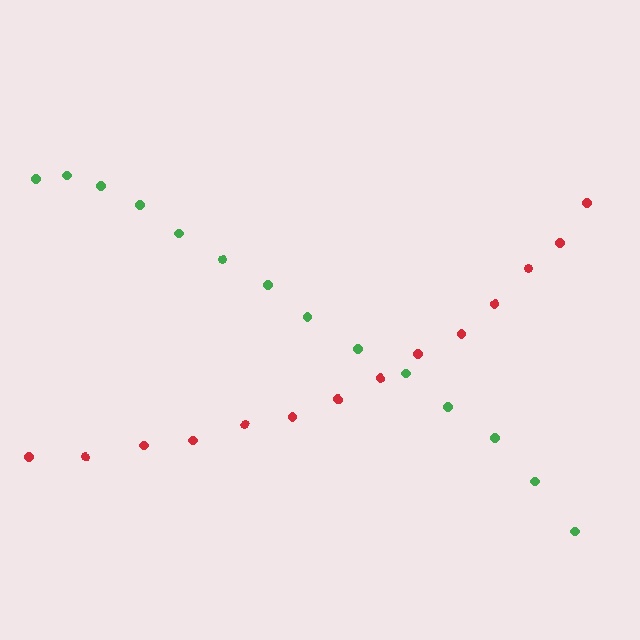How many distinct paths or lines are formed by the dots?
There are 2 distinct paths.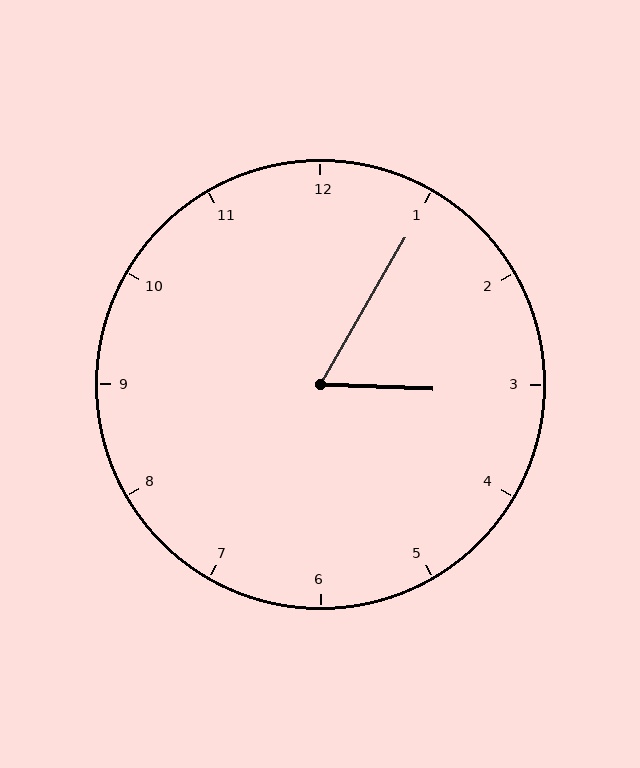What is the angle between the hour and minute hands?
Approximately 62 degrees.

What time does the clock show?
3:05.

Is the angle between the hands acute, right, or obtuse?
It is acute.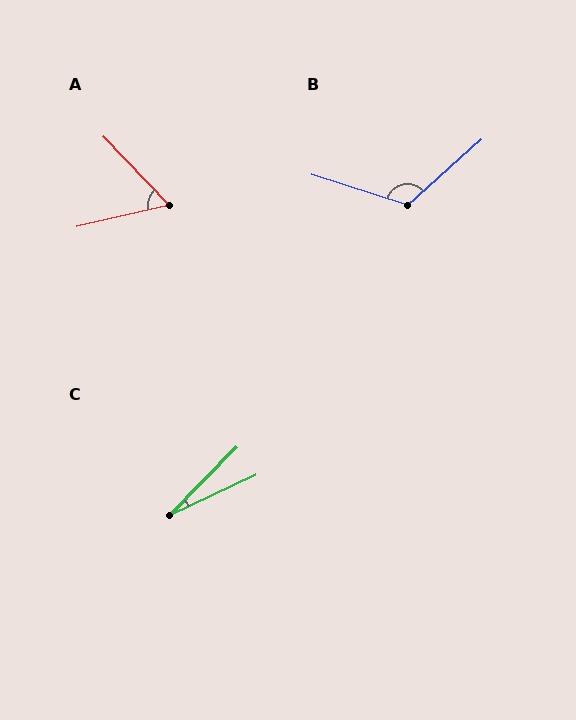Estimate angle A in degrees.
Approximately 59 degrees.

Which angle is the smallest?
C, at approximately 21 degrees.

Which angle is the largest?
B, at approximately 121 degrees.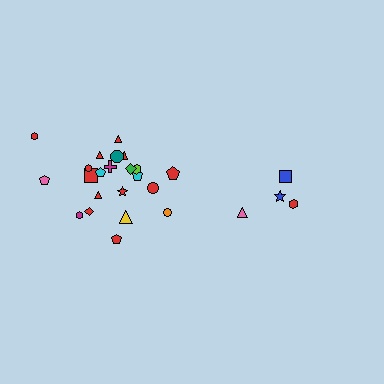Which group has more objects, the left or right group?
The left group.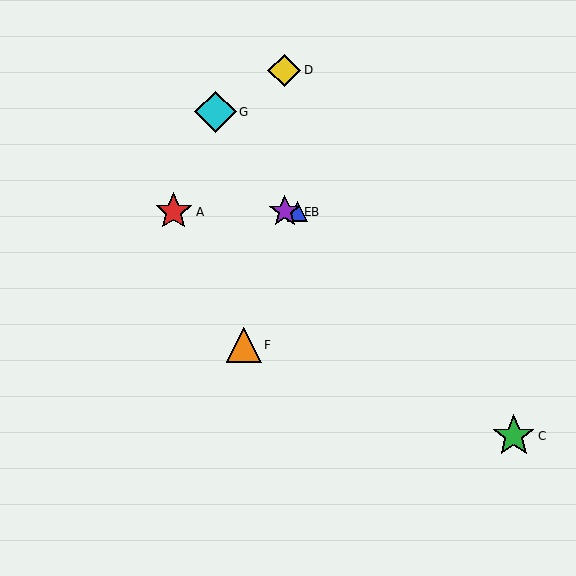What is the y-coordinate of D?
Object D is at y≈70.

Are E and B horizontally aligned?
Yes, both are at y≈212.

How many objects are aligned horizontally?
3 objects (A, B, E) are aligned horizontally.